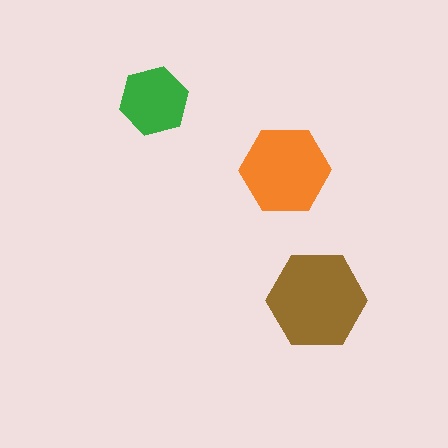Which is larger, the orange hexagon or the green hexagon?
The orange one.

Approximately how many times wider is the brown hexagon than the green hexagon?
About 1.5 times wider.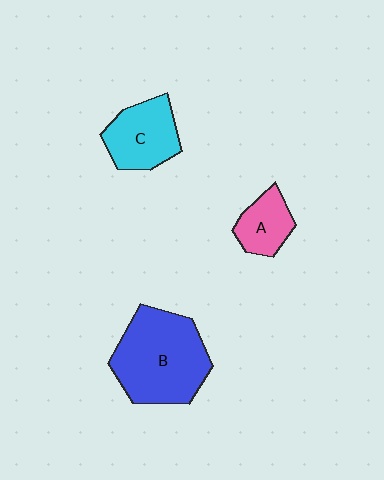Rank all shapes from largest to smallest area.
From largest to smallest: B (blue), C (cyan), A (pink).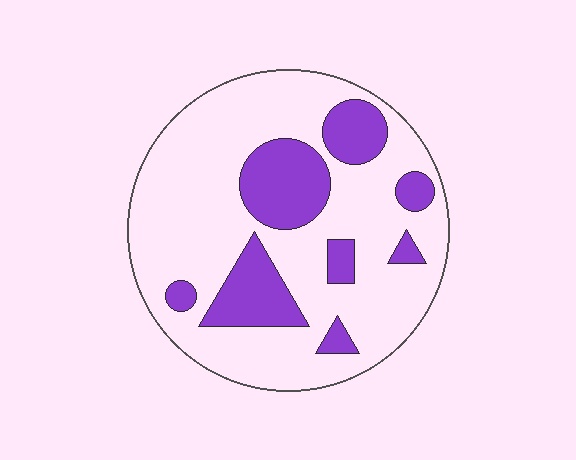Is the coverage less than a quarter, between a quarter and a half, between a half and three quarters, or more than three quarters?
Less than a quarter.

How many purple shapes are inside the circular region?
8.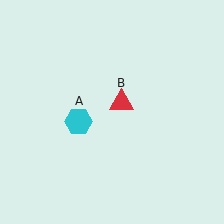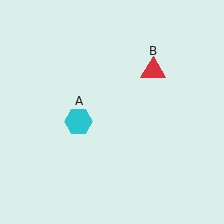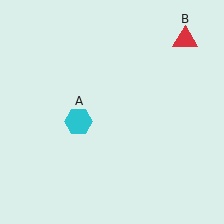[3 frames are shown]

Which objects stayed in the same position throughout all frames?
Cyan hexagon (object A) remained stationary.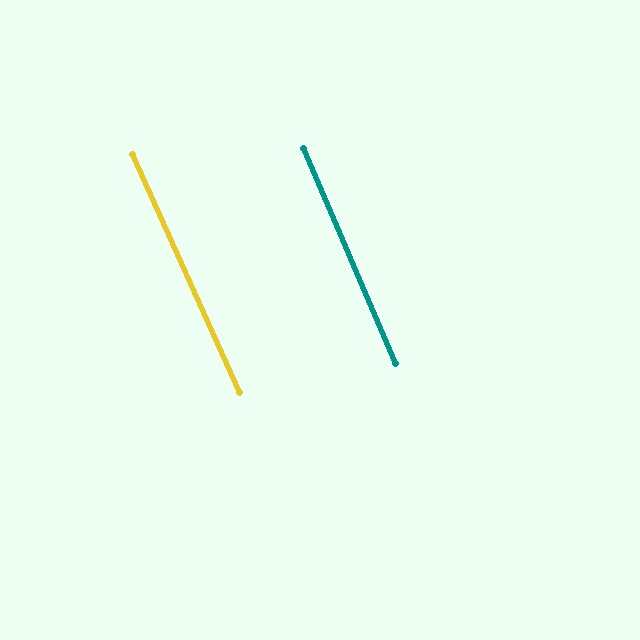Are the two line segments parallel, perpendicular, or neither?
Parallel — their directions differ by only 0.8°.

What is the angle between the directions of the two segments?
Approximately 1 degree.